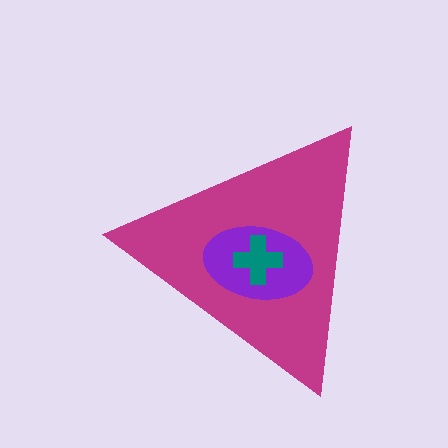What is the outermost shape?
The magenta triangle.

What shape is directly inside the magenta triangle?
The purple ellipse.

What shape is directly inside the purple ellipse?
The teal cross.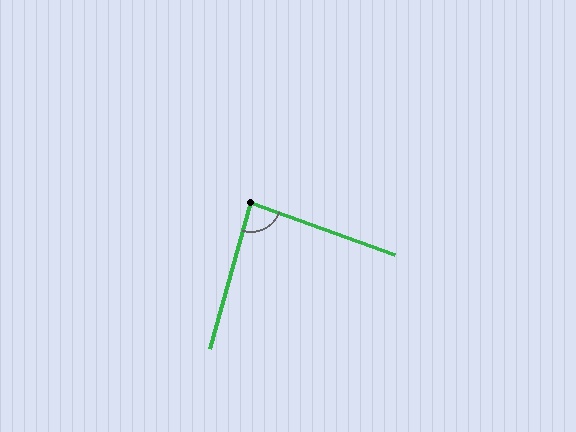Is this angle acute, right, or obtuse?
It is approximately a right angle.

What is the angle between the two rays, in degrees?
Approximately 86 degrees.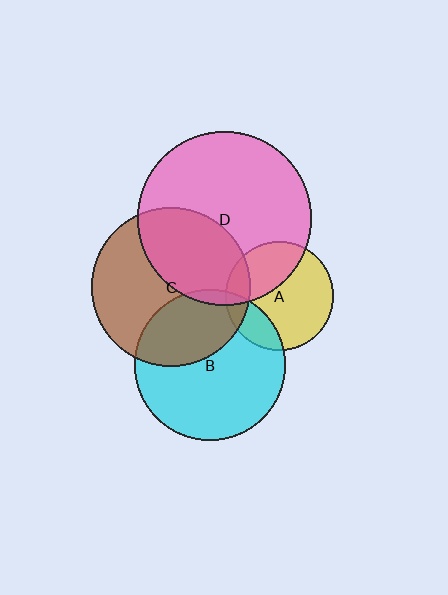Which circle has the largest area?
Circle D (pink).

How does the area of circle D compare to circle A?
Approximately 2.6 times.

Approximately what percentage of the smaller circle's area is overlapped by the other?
Approximately 40%.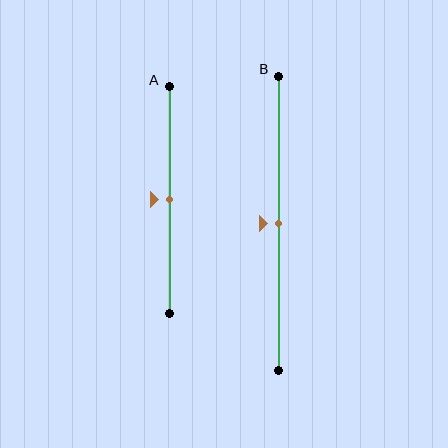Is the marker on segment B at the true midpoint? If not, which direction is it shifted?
Yes, the marker on segment B is at the true midpoint.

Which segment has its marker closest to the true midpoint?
Segment A has its marker closest to the true midpoint.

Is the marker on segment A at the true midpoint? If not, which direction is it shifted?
Yes, the marker on segment A is at the true midpoint.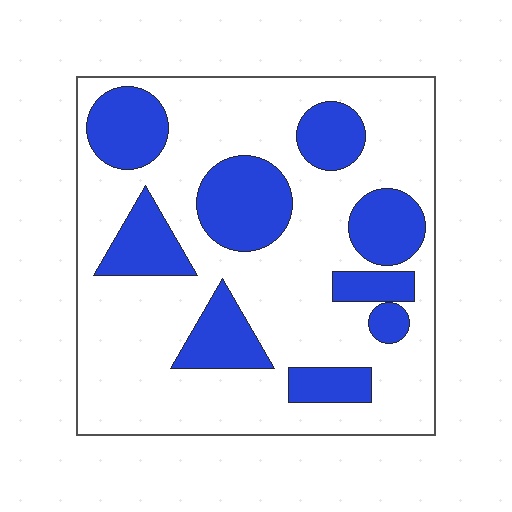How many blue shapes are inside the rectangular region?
9.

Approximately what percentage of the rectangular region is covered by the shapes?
Approximately 30%.